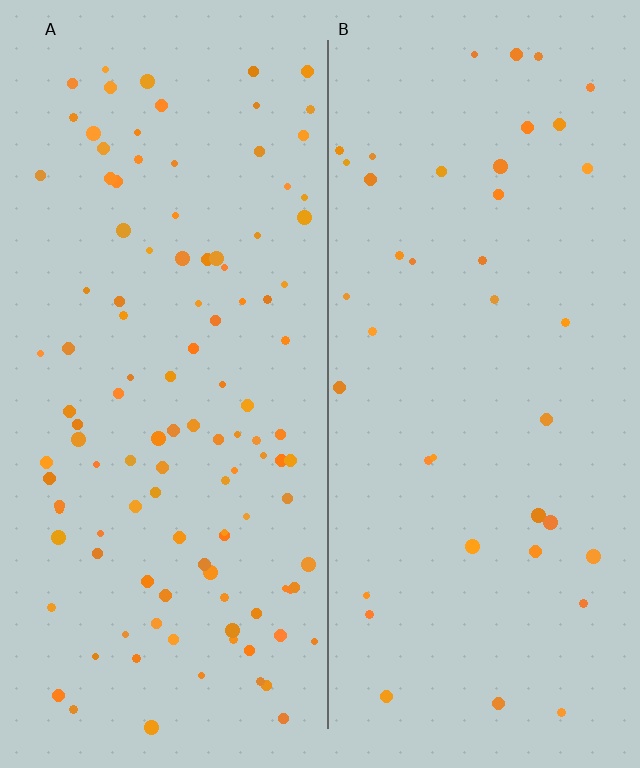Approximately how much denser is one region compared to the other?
Approximately 2.9× — region A over region B.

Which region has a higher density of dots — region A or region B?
A (the left).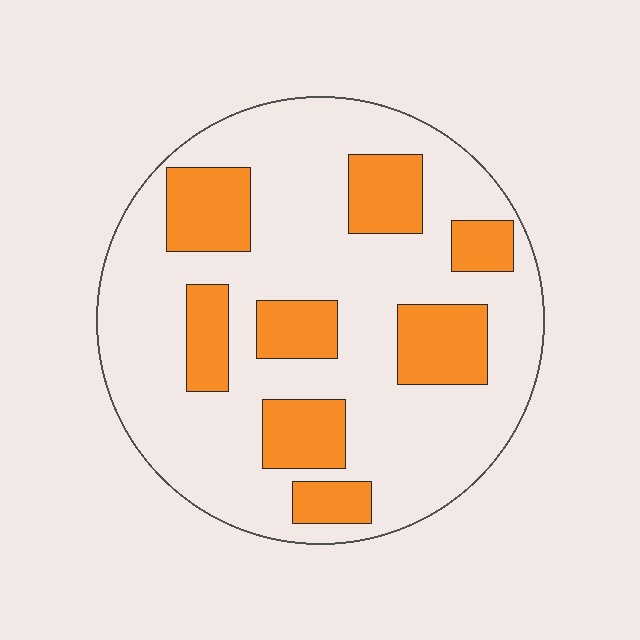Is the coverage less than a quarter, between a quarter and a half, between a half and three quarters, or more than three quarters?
Between a quarter and a half.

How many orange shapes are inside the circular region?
8.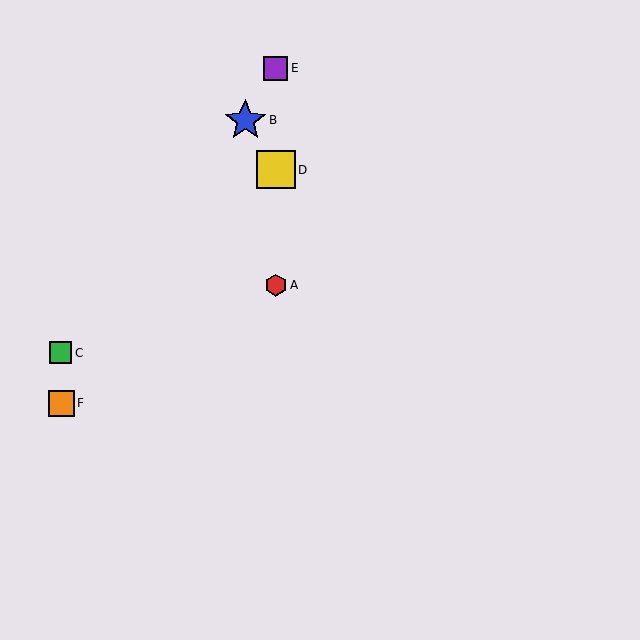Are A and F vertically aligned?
No, A is at x≈276 and F is at x≈61.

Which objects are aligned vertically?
Objects A, D, E are aligned vertically.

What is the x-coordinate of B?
Object B is at x≈245.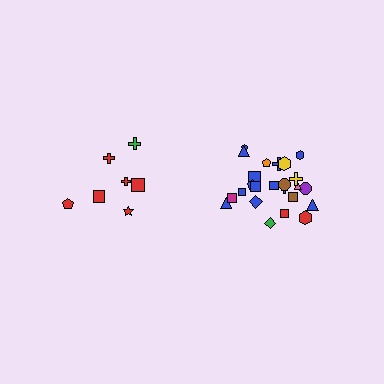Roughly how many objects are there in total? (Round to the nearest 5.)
Roughly 30 objects in total.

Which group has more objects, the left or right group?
The right group.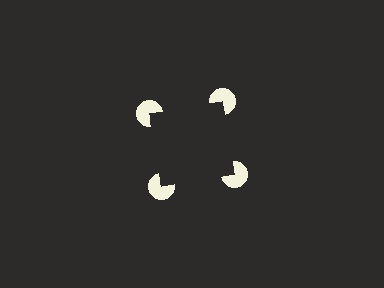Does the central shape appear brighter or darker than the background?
It typically appears slightly darker than the background, even though no actual brightness change is drawn.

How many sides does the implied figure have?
4 sides.